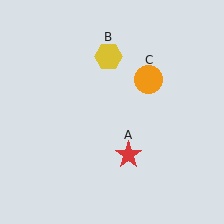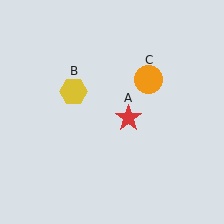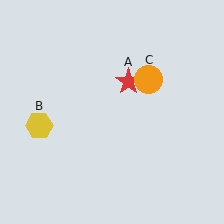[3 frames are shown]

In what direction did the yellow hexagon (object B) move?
The yellow hexagon (object B) moved down and to the left.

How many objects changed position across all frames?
2 objects changed position: red star (object A), yellow hexagon (object B).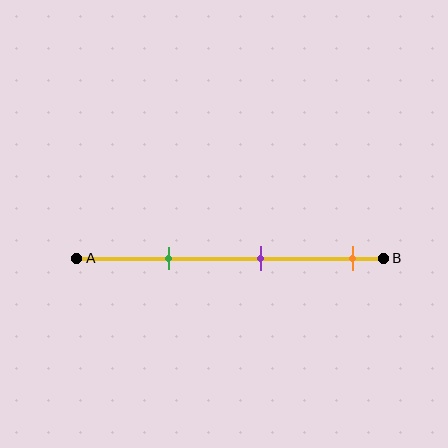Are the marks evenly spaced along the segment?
Yes, the marks are approximately evenly spaced.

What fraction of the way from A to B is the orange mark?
The orange mark is approximately 90% (0.9) of the way from A to B.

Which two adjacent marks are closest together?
The green and purple marks are the closest adjacent pair.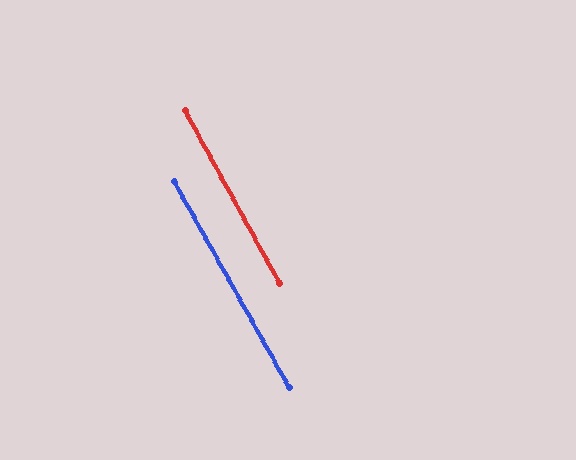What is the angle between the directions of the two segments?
Approximately 1 degree.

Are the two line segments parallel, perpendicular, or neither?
Parallel — their directions differ by only 0.5°.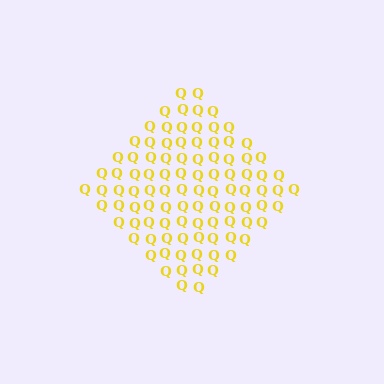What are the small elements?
The small elements are letter Q's.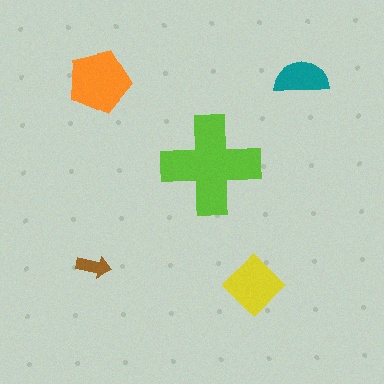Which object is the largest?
The lime cross.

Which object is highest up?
The teal semicircle is topmost.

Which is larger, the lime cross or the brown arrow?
The lime cross.